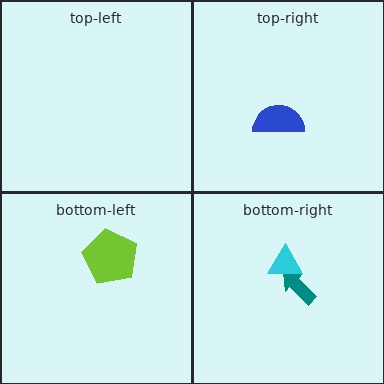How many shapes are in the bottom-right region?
2.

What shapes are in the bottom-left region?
The lime pentagon.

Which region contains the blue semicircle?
The top-right region.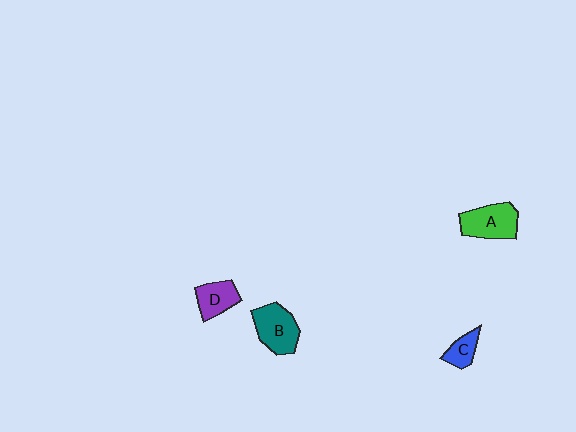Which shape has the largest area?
Shape B (teal).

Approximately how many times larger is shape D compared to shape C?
Approximately 1.4 times.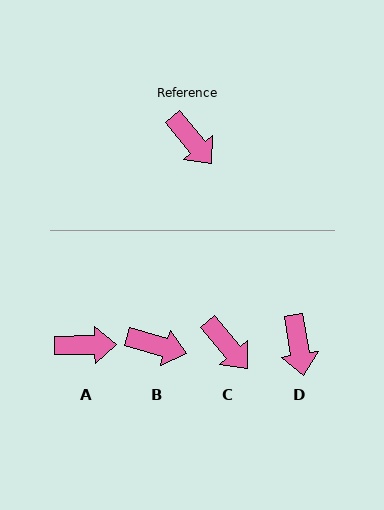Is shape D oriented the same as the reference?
No, it is off by about 30 degrees.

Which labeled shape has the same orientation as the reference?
C.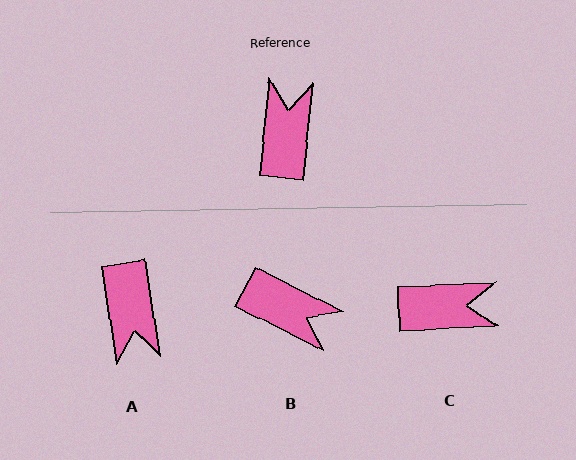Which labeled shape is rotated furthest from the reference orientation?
A, about 165 degrees away.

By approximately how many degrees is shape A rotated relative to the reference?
Approximately 165 degrees clockwise.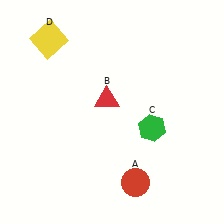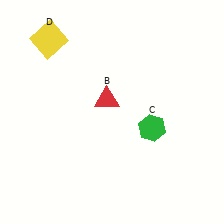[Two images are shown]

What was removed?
The red circle (A) was removed in Image 2.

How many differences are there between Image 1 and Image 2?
There is 1 difference between the two images.